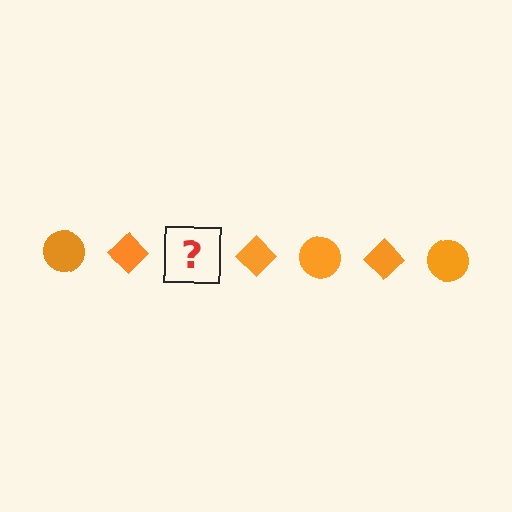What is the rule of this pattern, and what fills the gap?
The rule is that the pattern cycles through circle, diamond shapes in orange. The gap should be filled with an orange circle.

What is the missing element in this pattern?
The missing element is an orange circle.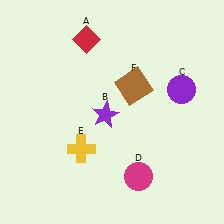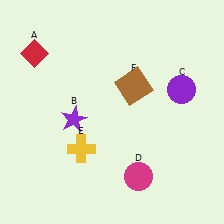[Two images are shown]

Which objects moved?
The objects that moved are: the red diamond (A), the purple star (B).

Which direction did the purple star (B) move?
The purple star (B) moved left.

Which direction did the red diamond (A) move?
The red diamond (A) moved left.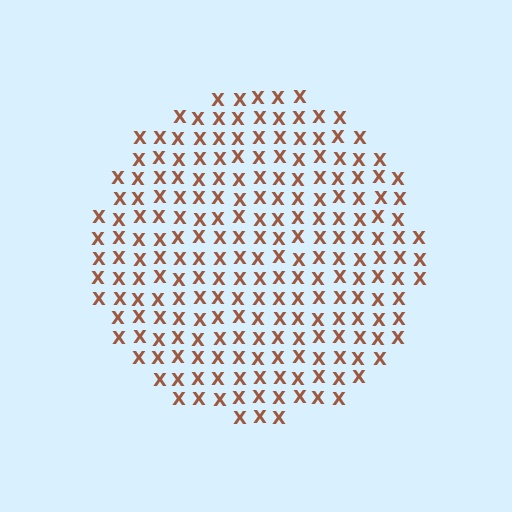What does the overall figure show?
The overall figure shows a circle.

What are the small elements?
The small elements are letter X's.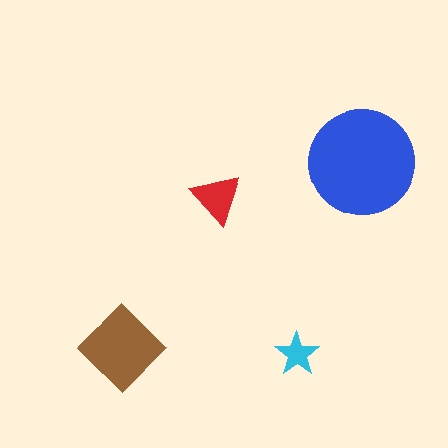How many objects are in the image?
There are 4 objects in the image.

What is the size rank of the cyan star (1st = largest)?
4th.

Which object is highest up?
The blue circle is topmost.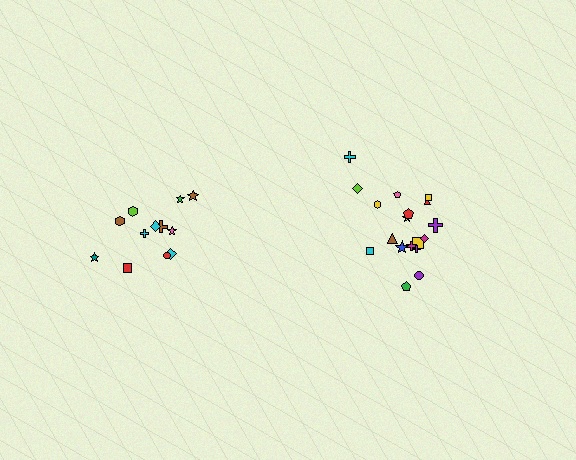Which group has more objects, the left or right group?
The right group.